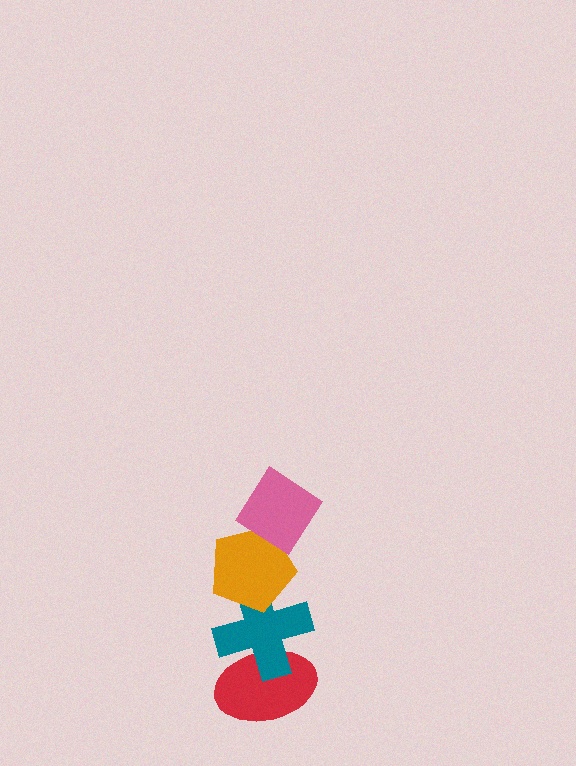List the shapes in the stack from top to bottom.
From top to bottom: the pink diamond, the orange pentagon, the teal cross, the red ellipse.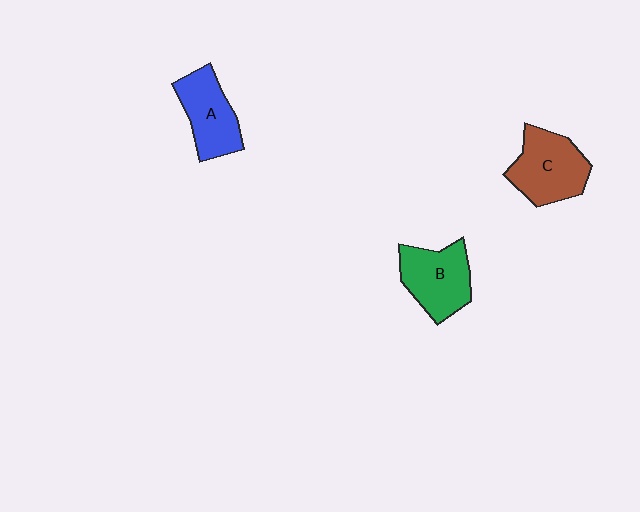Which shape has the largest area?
Shape C (brown).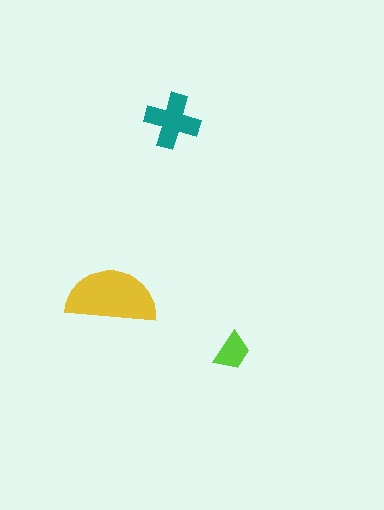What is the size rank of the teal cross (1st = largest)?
2nd.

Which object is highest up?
The teal cross is topmost.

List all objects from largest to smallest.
The yellow semicircle, the teal cross, the lime trapezoid.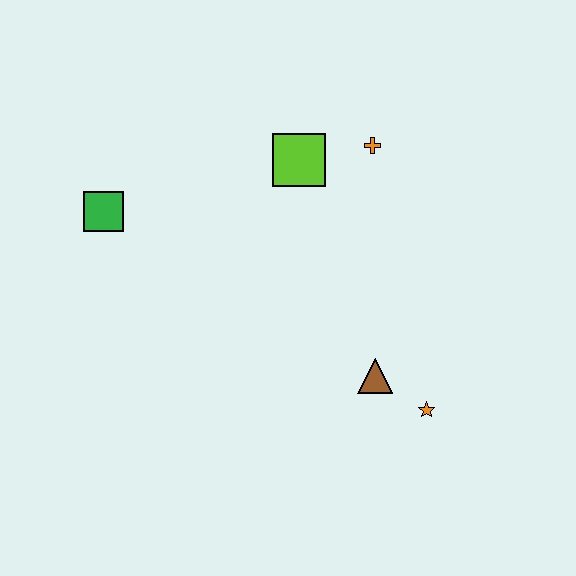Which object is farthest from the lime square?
The orange star is farthest from the lime square.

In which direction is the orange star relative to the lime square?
The orange star is below the lime square.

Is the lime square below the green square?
No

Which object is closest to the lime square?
The orange cross is closest to the lime square.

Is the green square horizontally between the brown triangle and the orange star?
No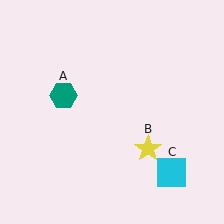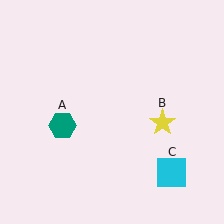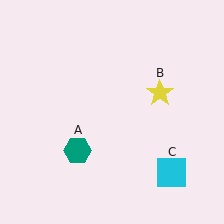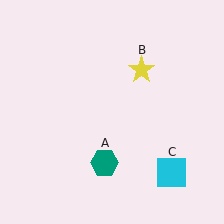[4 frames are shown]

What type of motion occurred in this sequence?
The teal hexagon (object A), yellow star (object B) rotated counterclockwise around the center of the scene.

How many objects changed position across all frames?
2 objects changed position: teal hexagon (object A), yellow star (object B).